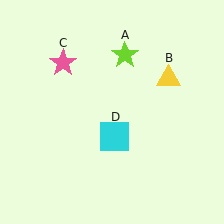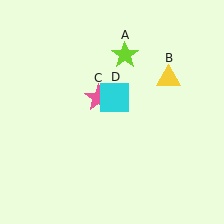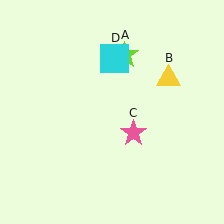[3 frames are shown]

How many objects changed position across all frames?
2 objects changed position: pink star (object C), cyan square (object D).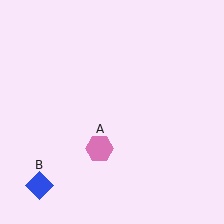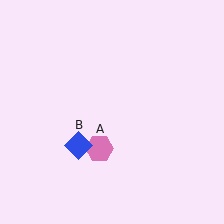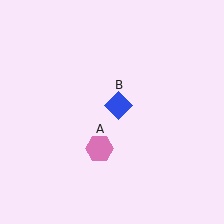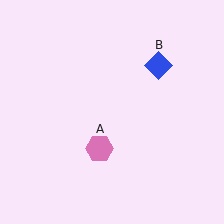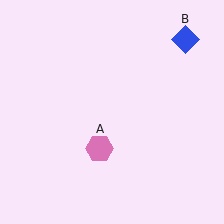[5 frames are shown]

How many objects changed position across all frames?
1 object changed position: blue diamond (object B).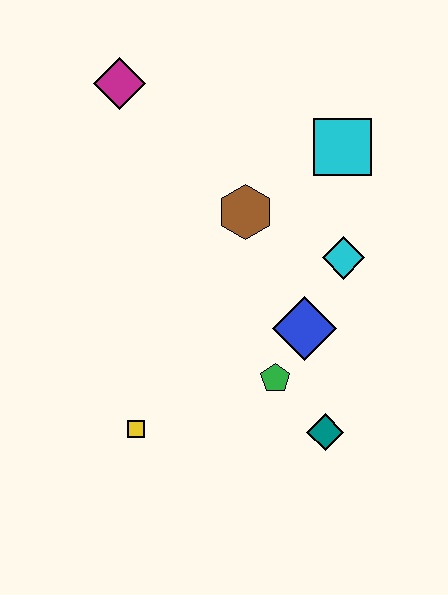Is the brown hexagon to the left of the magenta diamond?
No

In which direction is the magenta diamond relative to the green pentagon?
The magenta diamond is above the green pentagon.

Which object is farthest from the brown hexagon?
The yellow square is farthest from the brown hexagon.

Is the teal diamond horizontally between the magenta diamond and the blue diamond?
No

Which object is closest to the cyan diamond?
The blue diamond is closest to the cyan diamond.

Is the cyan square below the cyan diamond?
No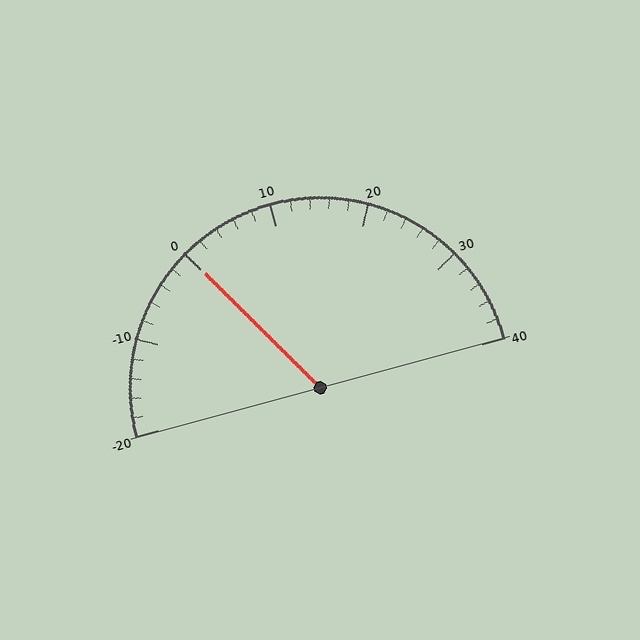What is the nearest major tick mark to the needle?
The nearest major tick mark is 0.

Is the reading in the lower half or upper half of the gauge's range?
The reading is in the lower half of the range (-20 to 40).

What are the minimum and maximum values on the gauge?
The gauge ranges from -20 to 40.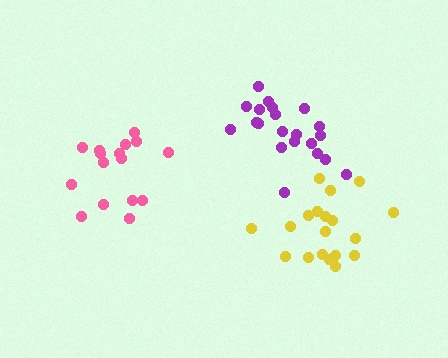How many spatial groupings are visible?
There are 3 spatial groupings.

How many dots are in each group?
Group 1: 16 dots, Group 2: 19 dots, Group 3: 21 dots (56 total).